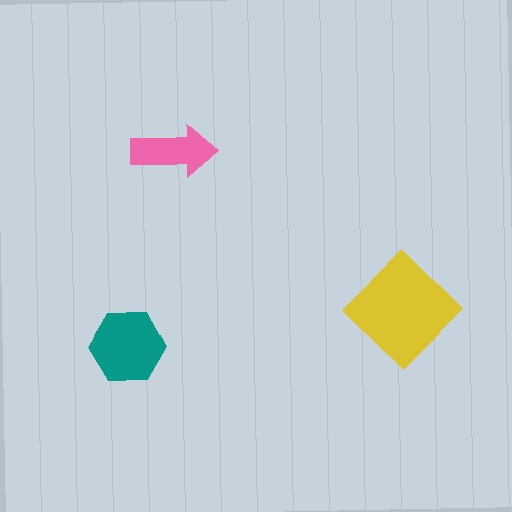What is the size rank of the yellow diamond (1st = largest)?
1st.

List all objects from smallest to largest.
The pink arrow, the teal hexagon, the yellow diamond.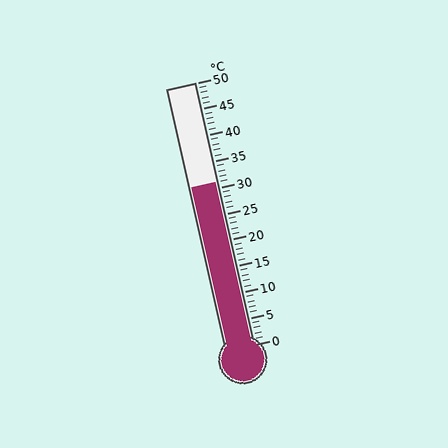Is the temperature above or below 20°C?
The temperature is above 20°C.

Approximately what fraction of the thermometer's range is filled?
The thermometer is filled to approximately 60% of its range.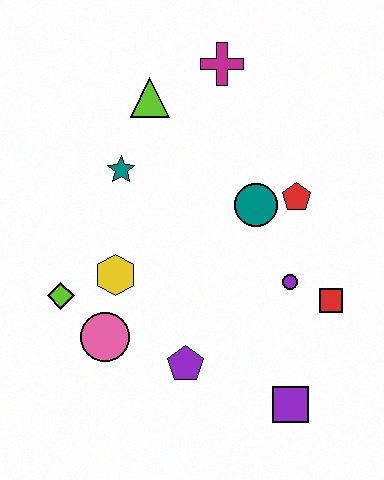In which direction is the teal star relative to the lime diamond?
The teal star is above the lime diamond.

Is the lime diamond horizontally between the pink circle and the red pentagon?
No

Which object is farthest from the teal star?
The purple square is farthest from the teal star.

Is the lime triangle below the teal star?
No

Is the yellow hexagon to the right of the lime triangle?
No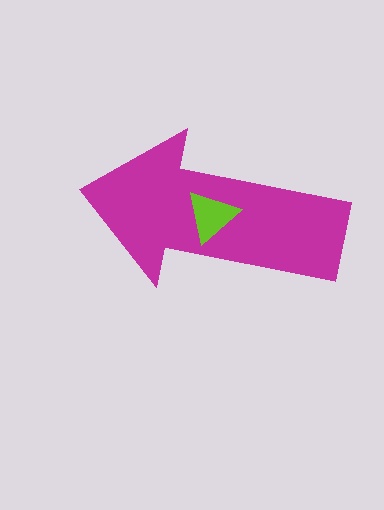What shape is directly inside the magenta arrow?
The lime triangle.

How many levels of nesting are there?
2.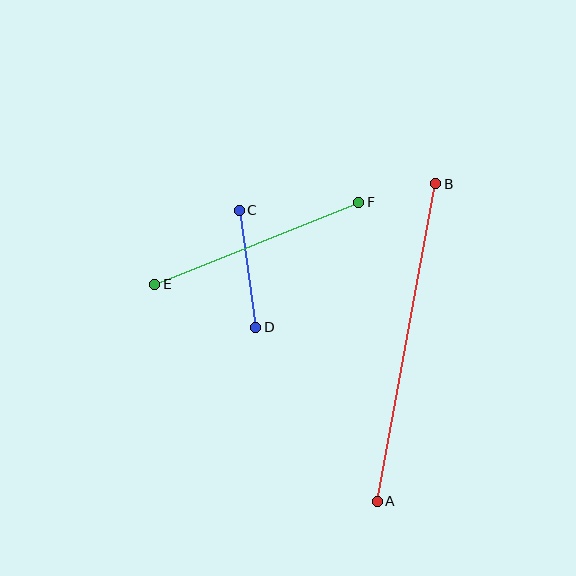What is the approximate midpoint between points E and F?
The midpoint is at approximately (257, 243) pixels.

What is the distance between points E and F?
The distance is approximately 220 pixels.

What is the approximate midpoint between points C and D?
The midpoint is at approximately (248, 269) pixels.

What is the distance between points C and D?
The distance is approximately 118 pixels.